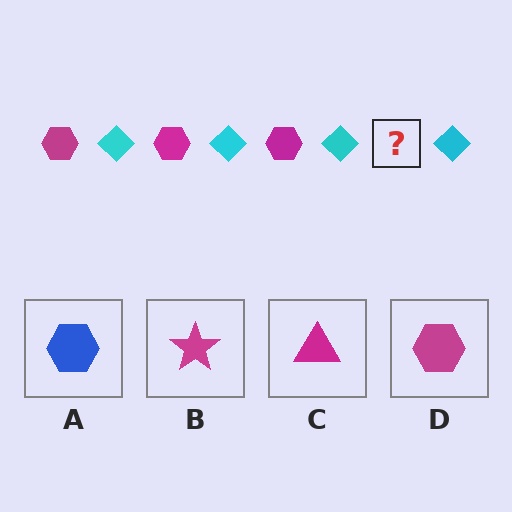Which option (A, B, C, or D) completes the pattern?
D.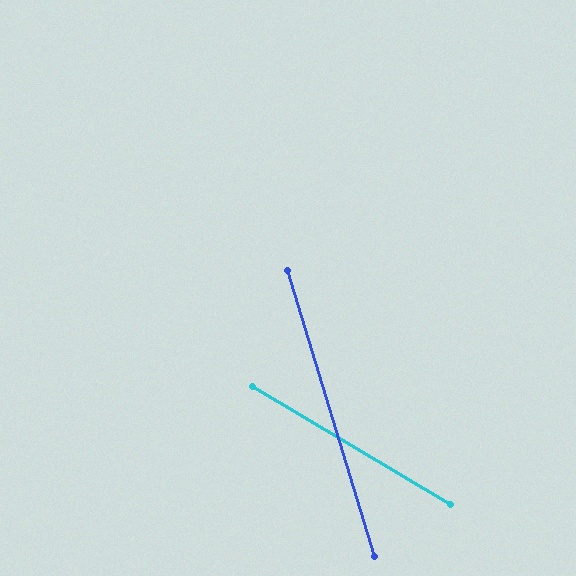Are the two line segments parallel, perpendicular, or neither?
Neither parallel nor perpendicular — they differ by about 42°.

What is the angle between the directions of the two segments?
Approximately 42 degrees.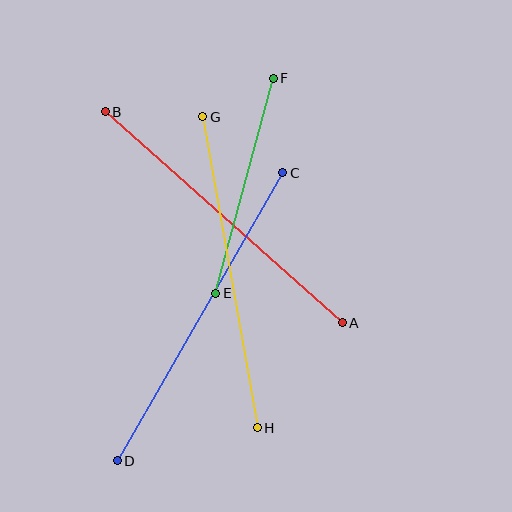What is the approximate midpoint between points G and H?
The midpoint is at approximately (230, 272) pixels.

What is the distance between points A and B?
The distance is approximately 317 pixels.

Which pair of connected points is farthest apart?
Points C and D are farthest apart.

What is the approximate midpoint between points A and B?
The midpoint is at approximately (224, 217) pixels.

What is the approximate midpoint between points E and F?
The midpoint is at approximately (244, 186) pixels.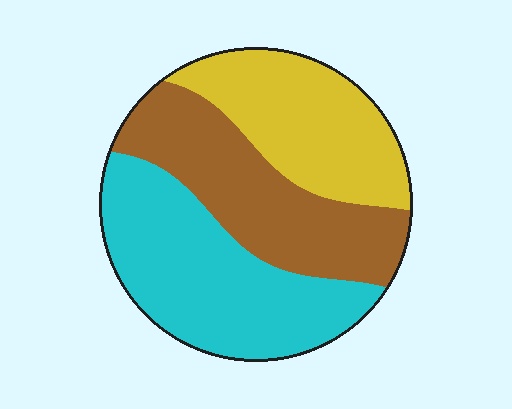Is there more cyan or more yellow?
Cyan.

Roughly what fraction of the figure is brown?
Brown covers roughly 35% of the figure.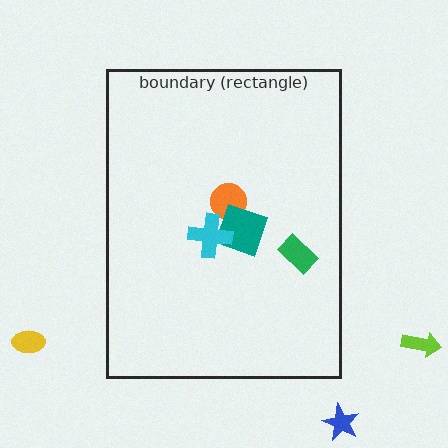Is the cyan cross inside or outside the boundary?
Inside.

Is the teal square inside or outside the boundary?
Inside.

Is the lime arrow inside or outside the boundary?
Outside.